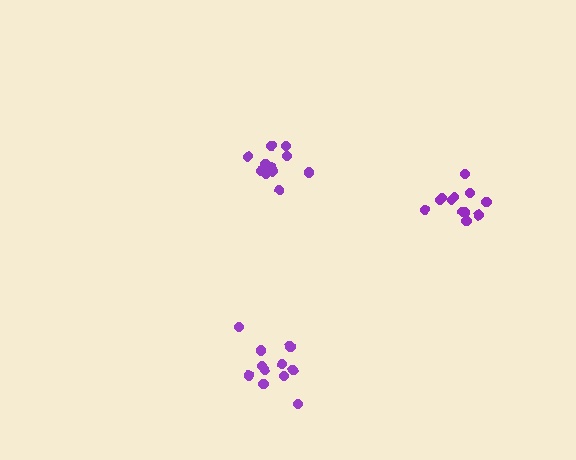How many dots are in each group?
Group 1: 12 dots, Group 2: 11 dots, Group 3: 12 dots (35 total).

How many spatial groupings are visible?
There are 3 spatial groupings.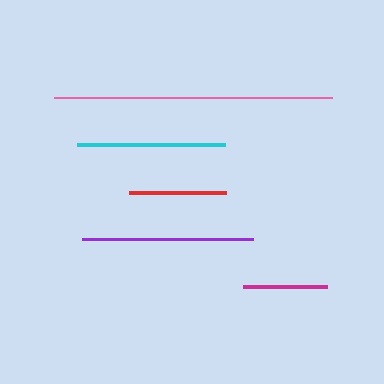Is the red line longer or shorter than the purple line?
The purple line is longer than the red line.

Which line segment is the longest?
The pink line is the longest at approximately 279 pixels.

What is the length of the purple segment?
The purple segment is approximately 171 pixels long.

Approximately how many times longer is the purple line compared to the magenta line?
The purple line is approximately 2.0 times the length of the magenta line.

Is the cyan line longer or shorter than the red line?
The cyan line is longer than the red line.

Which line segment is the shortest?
The magenta line is the shortest at approximately 84 pixels.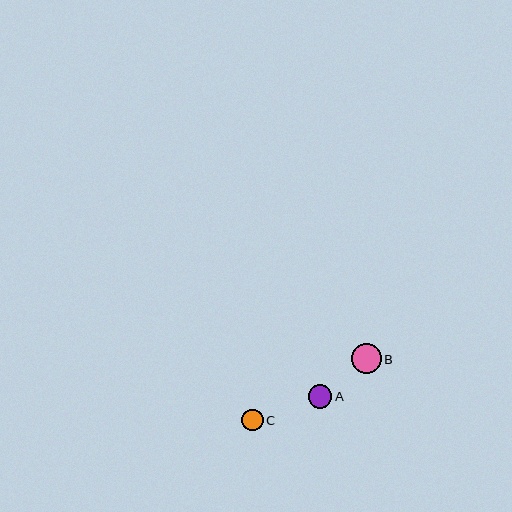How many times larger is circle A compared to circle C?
Circle A is approximately 1.1 times the size of circle C.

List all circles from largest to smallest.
From largest to smallest: B, A, C.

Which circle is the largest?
Circle B is the largest with a size of approximately 30 pixels.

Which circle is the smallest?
Circle C is the smallest with a size of approximately 21 pixels.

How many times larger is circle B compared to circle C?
Circle B is approximately 1.4 times the size of circle C.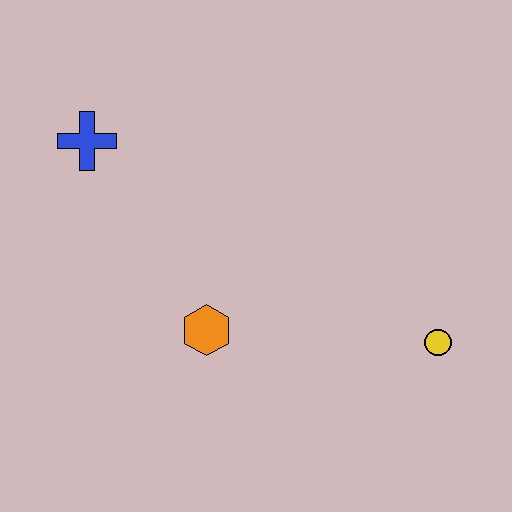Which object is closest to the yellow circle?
The orange hexagon is closest to the yellow circle.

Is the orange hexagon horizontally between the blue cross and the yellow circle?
Yes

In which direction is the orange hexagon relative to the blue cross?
The orange hexagon is below the blue cross.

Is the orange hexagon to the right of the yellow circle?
No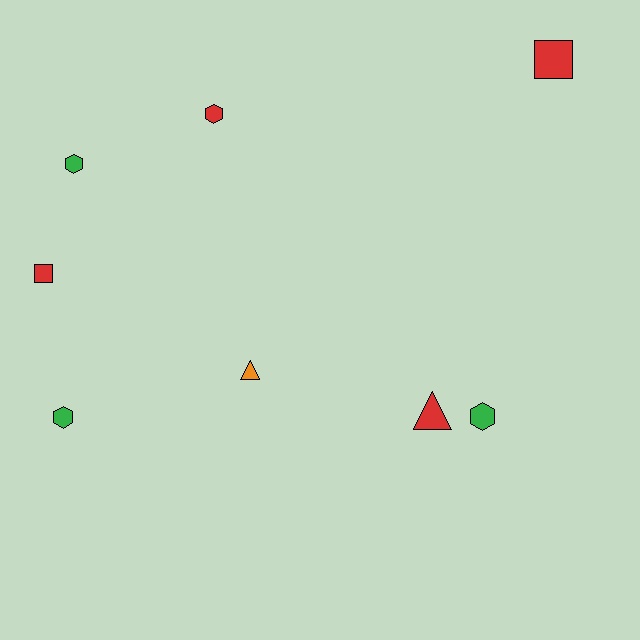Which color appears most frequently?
Red, with 4 objects.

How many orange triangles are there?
There is 1 orange triangle.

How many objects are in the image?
There are 8 objects.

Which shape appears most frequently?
Hexagon, with 4 objects.